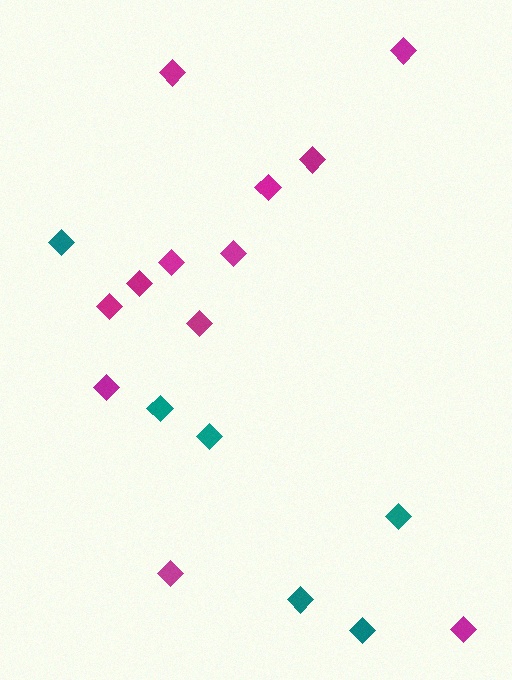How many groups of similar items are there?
There are 2 groups: one group of teal diamonds (6) and one group of magenta diamonds (12).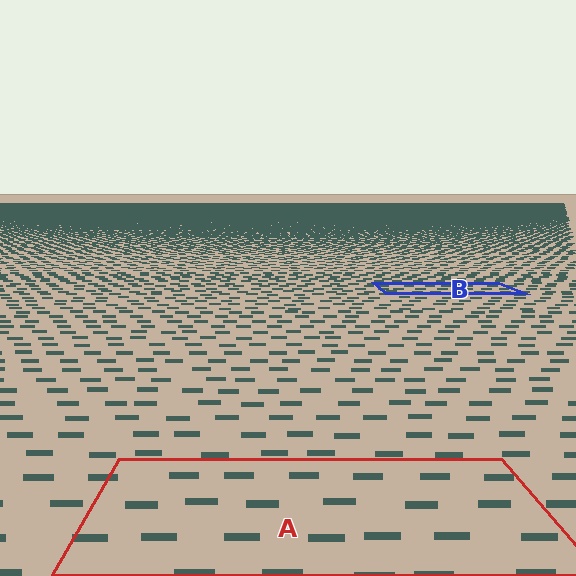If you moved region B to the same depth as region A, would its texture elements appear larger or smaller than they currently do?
They would appear larger. At a closer depth, the same texture elements are projected at a bigger on-screen size.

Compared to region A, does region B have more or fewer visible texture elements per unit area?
Region B has more texture elements per unit area — they are packed more densely because it is farther away.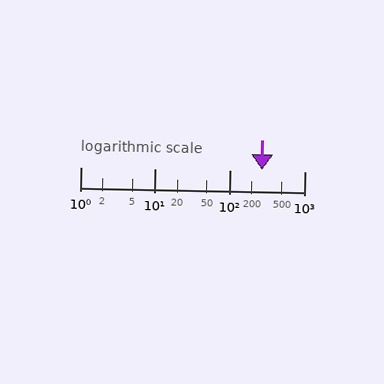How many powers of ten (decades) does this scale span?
The scale spans 3 decades, from 1 to 1000.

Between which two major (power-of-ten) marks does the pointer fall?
The pointer is between 100 and 1000.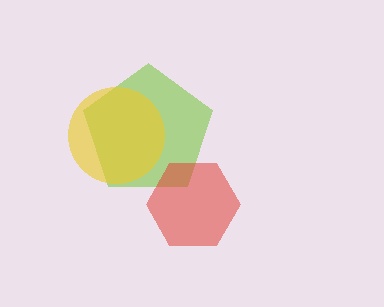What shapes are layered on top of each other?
The layered shapes are: a lime pentagon, a red hexagon, a yellow circle.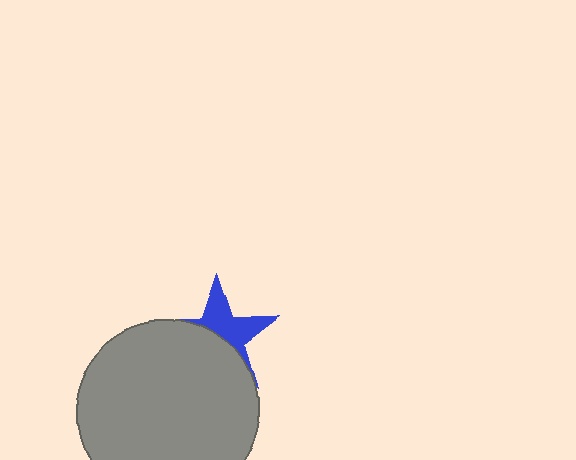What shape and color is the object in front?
The object in front is a gray circle.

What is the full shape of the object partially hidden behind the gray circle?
The partially hidden object is a blue star.